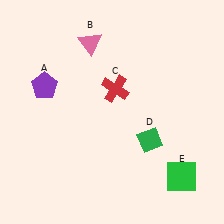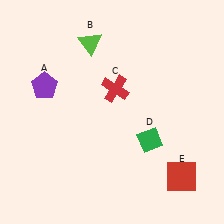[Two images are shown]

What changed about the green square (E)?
In Image 1, E is green. In Image 2, it changed to red.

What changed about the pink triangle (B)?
In Image 1, B is pink. In Image 2, it changed to lime.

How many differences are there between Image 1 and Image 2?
There are 2 differences between the two images.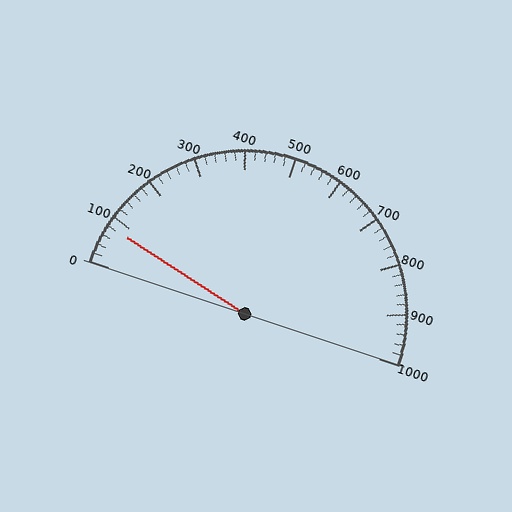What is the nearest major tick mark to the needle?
The nearest major tick mark is 100.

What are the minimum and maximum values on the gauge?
The gauge ranges from 0 to 1000.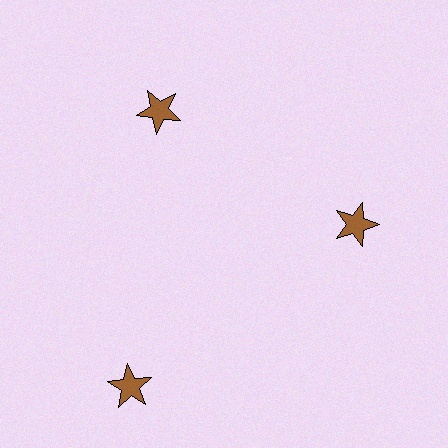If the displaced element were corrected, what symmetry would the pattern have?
It would have 3-fold rotational symmetry — the pattern would map onto itself every 120 degrees.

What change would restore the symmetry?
The symmetry would be restored by moving it inward, back onto the ring so that all 3 stars sit at equal angles and equal distance from the center.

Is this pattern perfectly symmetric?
No. The 3 brown stars are arranged in a ring, but one element near the 7 o'clock position is pushed outward from the center, breaking the 3-fold rotational symmetry.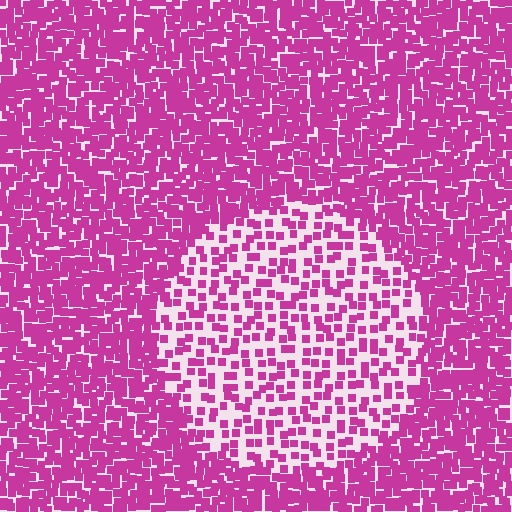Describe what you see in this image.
The image contains small magenta elements arranged at two different densities. A circle-shaped region is visible where the elements are less densely packed than the surrounding area.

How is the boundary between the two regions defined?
The boundary is defined by a change in element density (approximately 2.3x ratio). All elements are the same color, size, and shape.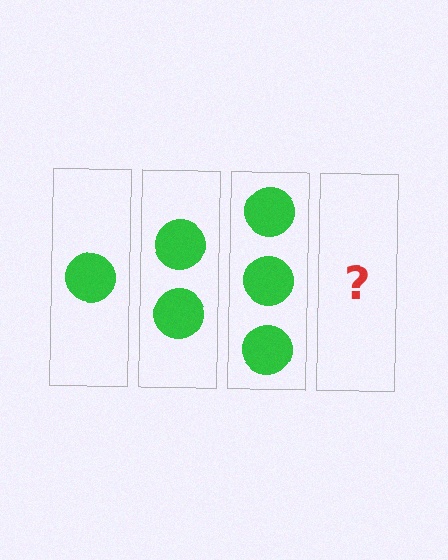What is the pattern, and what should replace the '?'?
The pattern is that each step adds one more circle. The '?' should be 4 circles.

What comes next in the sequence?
The next element should be 4 circles.